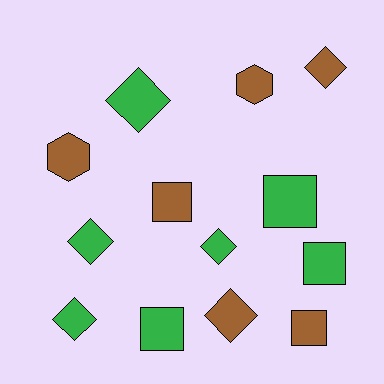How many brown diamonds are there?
There are 2 brown diamonds.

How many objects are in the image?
There are 13 objects.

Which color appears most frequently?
Green, with 7 objects.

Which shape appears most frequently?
Diamond, with 6 objects.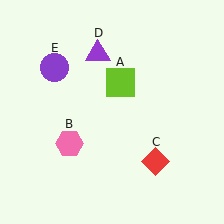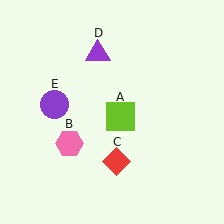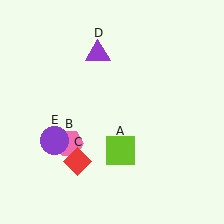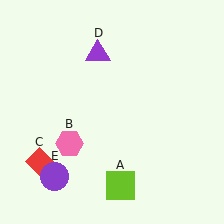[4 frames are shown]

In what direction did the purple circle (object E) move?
The purple circle (object E) moved down.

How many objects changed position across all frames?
3 objects changed position: lime square (object A), red diamond (object C), purple circle (object E).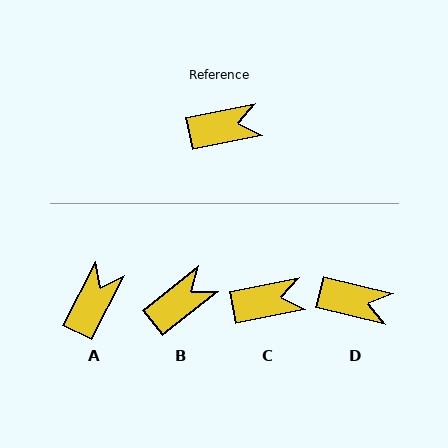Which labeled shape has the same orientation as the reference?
C.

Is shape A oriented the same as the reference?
No, it is off by about 51 degrees.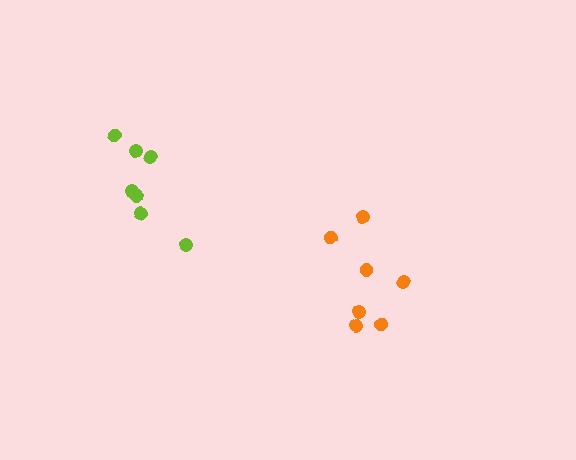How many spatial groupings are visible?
There are 2 spatial groupings.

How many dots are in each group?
Group 1: 7 dots, Group 2: 7 dots (14 total).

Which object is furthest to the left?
The lime cluster is leftmost.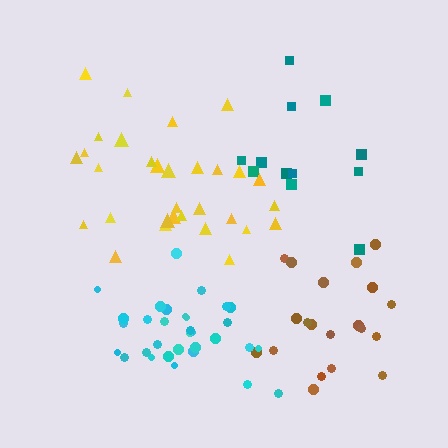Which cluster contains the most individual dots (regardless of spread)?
Cyan (34).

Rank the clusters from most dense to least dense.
cyan, teal, yellow, brown.